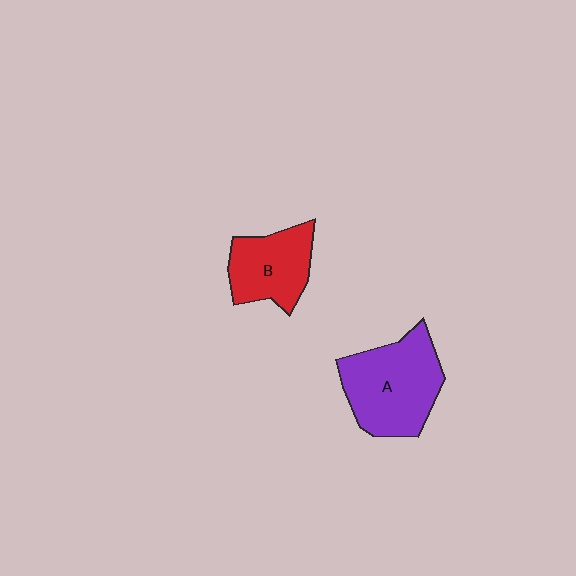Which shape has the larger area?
Shape A (purple).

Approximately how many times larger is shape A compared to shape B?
Approximately 1.4 times.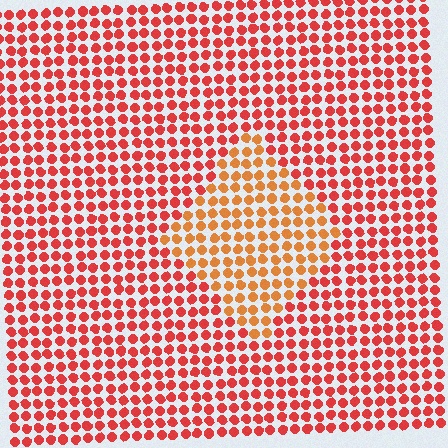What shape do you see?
I see a diamond.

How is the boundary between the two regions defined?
The boundary is defined purely by a slight shift in hue (about 28 degrees). Spacing, size, and orientation are identical on both sides.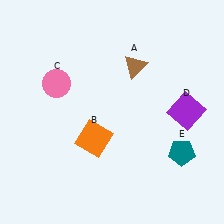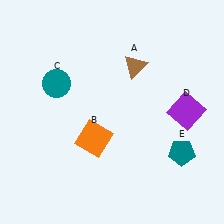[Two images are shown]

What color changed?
The circle (C) changed from pink in Image 1 to teal in Image 2.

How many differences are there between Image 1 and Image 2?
There is 1 difference between the two images.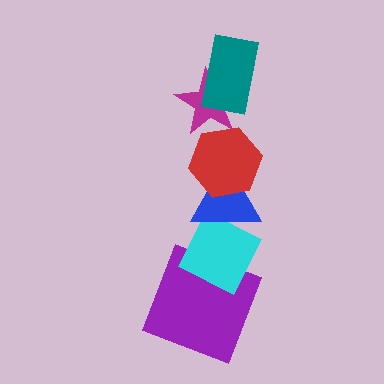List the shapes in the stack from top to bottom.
From top to bottom: the teal rectangle, the magenta star, the red hexagon, the blue triangle, the cyan diamond, the purple square.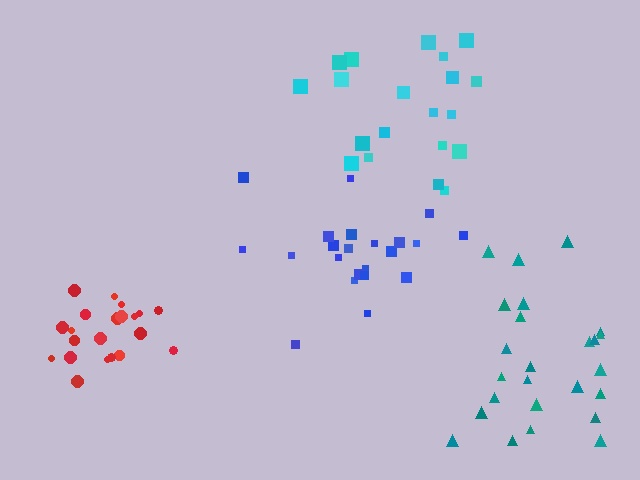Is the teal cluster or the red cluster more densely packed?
Red.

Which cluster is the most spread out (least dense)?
Teal.